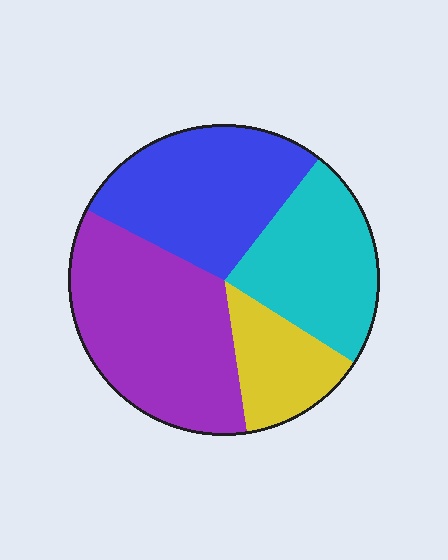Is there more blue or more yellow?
Blue.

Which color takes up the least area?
Yellow, at roughly 15%.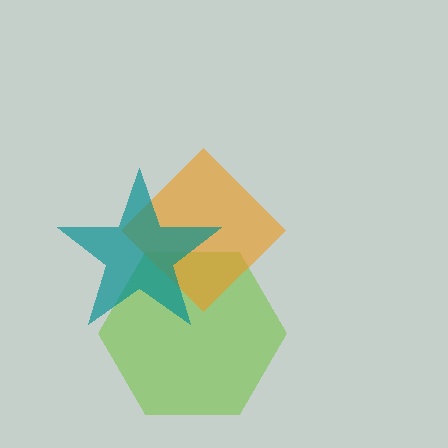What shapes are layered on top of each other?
The layered shapes are: a lime hexagon, an orange diamond, a teal star.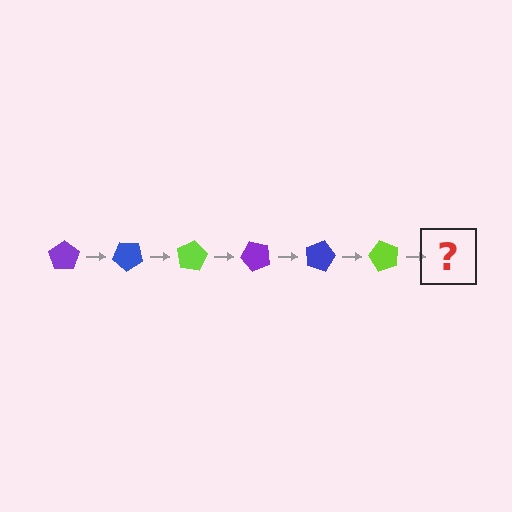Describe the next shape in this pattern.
It should be a purple pentagon, rotated 240 degrees from the start.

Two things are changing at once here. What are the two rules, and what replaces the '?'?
The two rules are that it rotates 40 degrees each step and the color cycles through purple, blue, and lime. The '?' should be a purple pentagon, rotated 240 degrees from the start.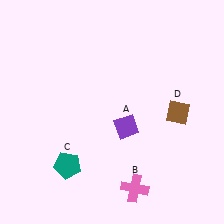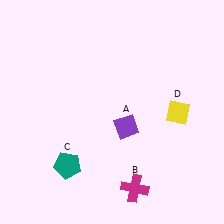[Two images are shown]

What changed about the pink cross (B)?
In Image 1, B is pink. In Image 2, it changed to magenta.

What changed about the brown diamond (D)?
In Image 1, D is brown. In Image 2, it changed to yellow.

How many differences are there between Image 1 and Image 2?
There are 2 differences between the two images.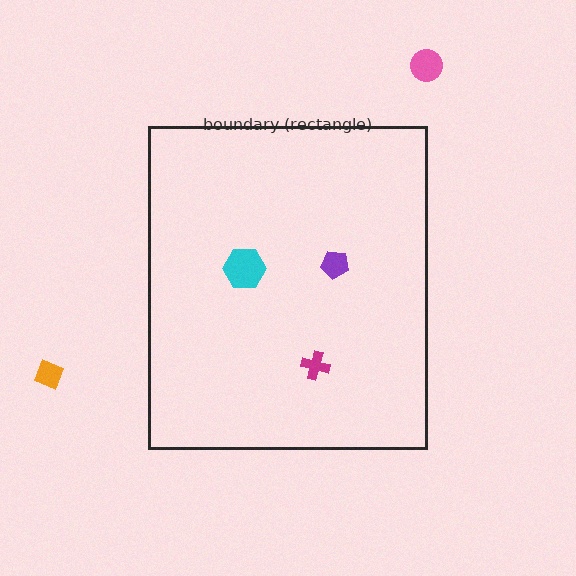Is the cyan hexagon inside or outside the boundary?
Inside.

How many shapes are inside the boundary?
3 inside, 2 outside.